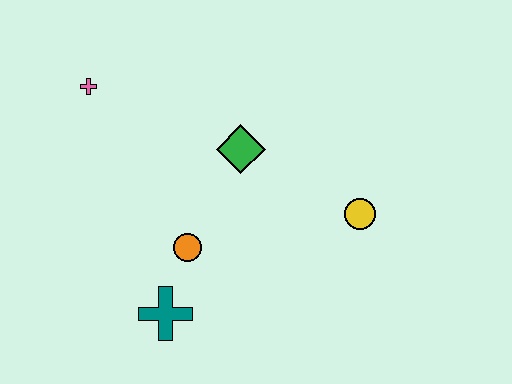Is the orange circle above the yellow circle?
No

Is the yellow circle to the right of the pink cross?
Yes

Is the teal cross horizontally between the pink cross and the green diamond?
Yes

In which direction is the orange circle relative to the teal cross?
The orange circle is above the teal cross.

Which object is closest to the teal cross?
The orange circle is closest to the teal cross.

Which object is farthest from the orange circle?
The pink cross is farthest from the orange circle.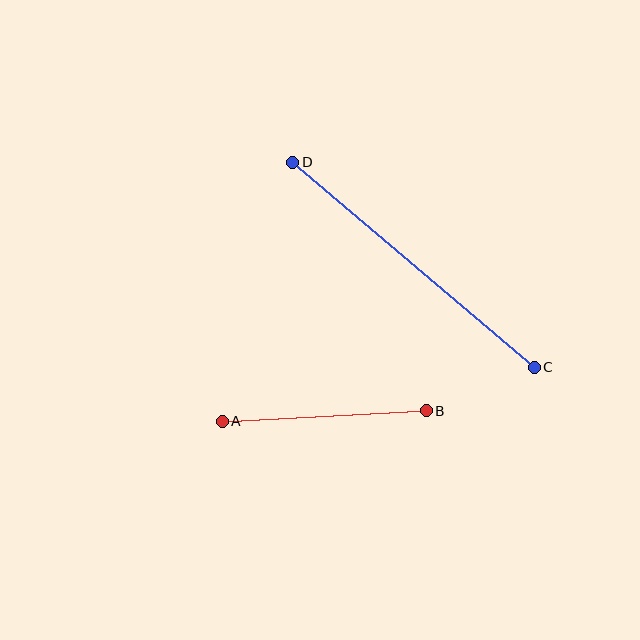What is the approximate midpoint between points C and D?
The midpoint is at approximately (413, 265) pixels.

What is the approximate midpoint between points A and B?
The midpoint is at approximately (324, 416) pixels.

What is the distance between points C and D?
The distance is approximately 317 pixels.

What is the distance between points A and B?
The distance is approximately 204 pixels.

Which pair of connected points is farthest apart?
Points C and D are farthest apart.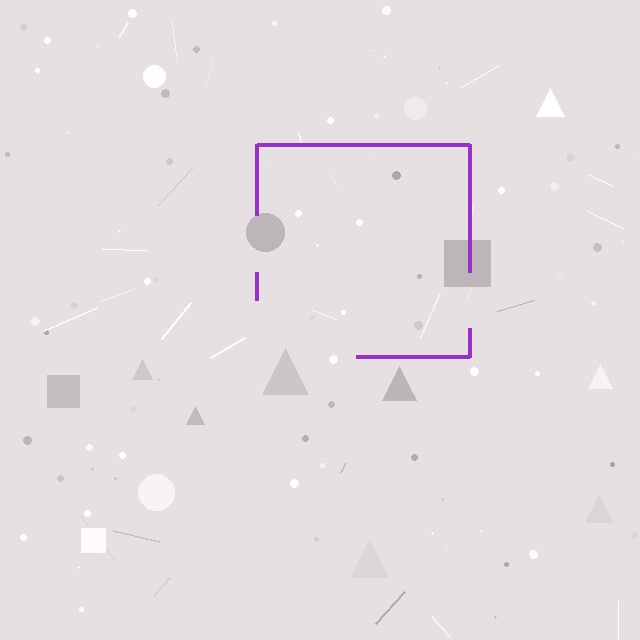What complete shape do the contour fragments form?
The contour fragments form a square.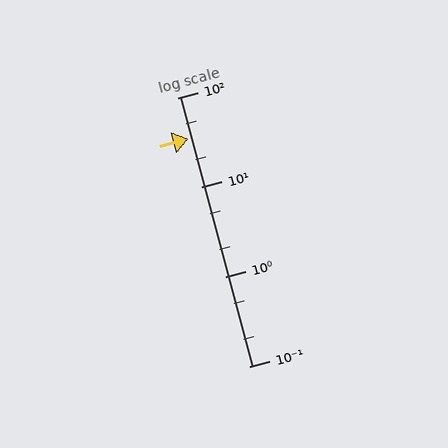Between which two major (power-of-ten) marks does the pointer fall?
The pointer is between 10 and 100.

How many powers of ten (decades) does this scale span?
The scale spans 3 decades, from 0.1 to 100.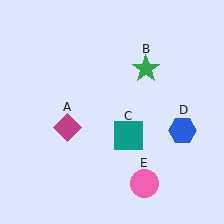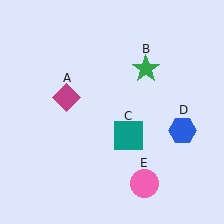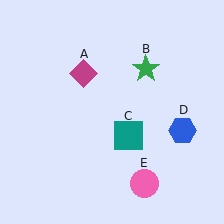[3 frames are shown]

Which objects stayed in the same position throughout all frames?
Green star (object B) and teal square (object C) and blue hexagon (object D) and pink circle (object E) remained stationary.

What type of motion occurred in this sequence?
The magenta diamond (object A) rotated clockwise around the center of the scene.